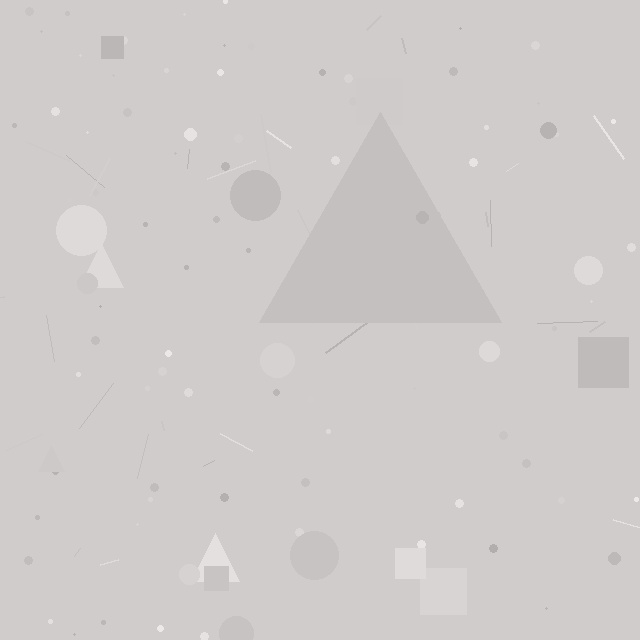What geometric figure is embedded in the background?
A triangle is embedded in the background.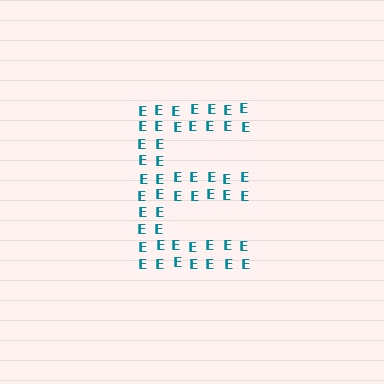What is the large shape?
The large shape is the letter E.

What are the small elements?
The small elements are letter E's.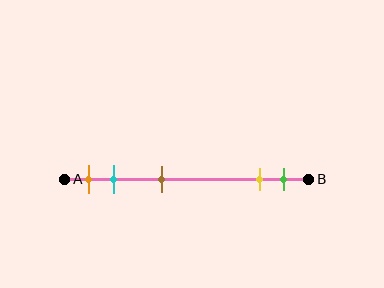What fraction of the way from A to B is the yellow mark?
The yellow mark is approximately 80% (0.8) of the way from A to B.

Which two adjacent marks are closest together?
The yellow and green marks are the closest adjacent pair.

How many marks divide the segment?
There are 5 marks dividing the segment.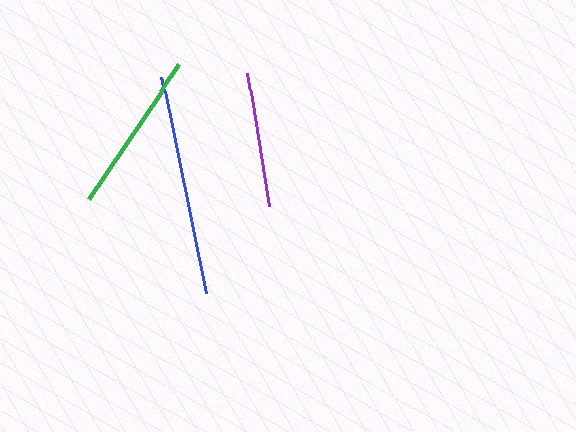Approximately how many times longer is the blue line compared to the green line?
The blue line is approximately 1.4 times the length of the green line.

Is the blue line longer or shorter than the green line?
The blue line is longer than the green line.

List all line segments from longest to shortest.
From longest to shortest: blue, green, purple.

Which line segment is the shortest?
The purple line is the shortest at approximately 135 pixels.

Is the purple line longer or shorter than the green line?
The green line is longer than the purple line.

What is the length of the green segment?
The green segment is approximately 162 pixels long.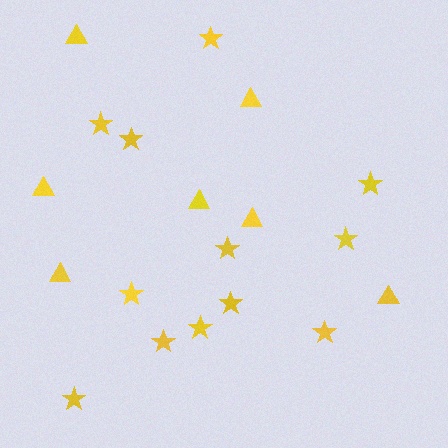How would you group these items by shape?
There are 2 groups: one group of triangles (7) and one group of stars (12).